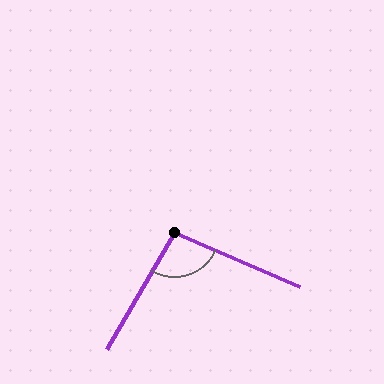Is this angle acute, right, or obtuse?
It is obtuse.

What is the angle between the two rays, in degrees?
Approximately 97 degrees.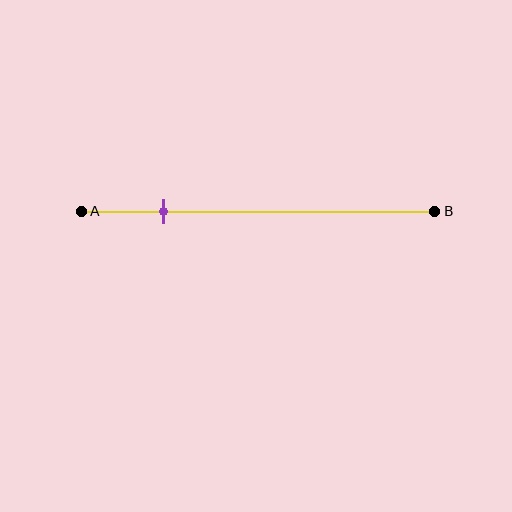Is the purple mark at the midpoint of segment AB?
No, the mark is at about 25% from A, not at the 50% midpoint.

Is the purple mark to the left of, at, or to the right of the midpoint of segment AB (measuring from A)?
The purple mark is to the left of the midpoint of segment AB.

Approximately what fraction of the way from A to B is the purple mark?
The purple mark is approximately 25% of the way from A to B.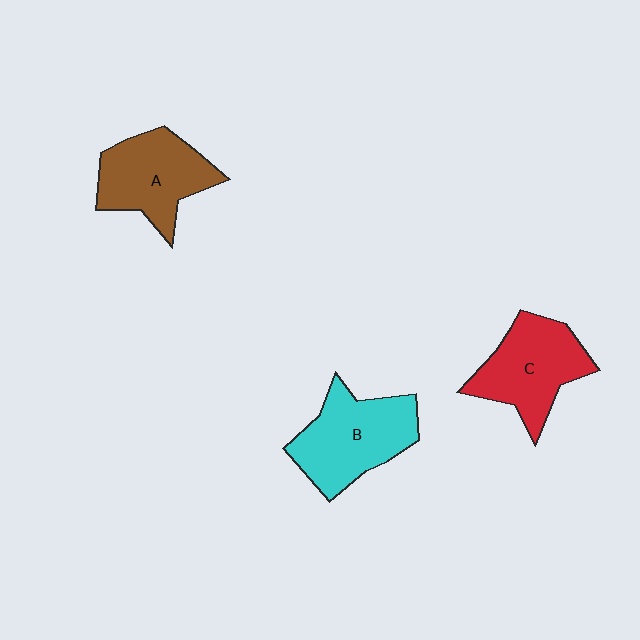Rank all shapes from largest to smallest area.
From largest to smallest: B (cyan), C (red), A (brown).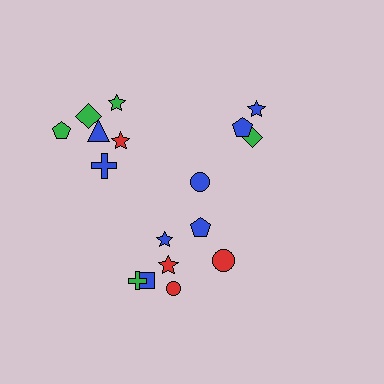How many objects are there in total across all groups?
There are 17 objects.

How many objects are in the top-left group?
There are 6 objects.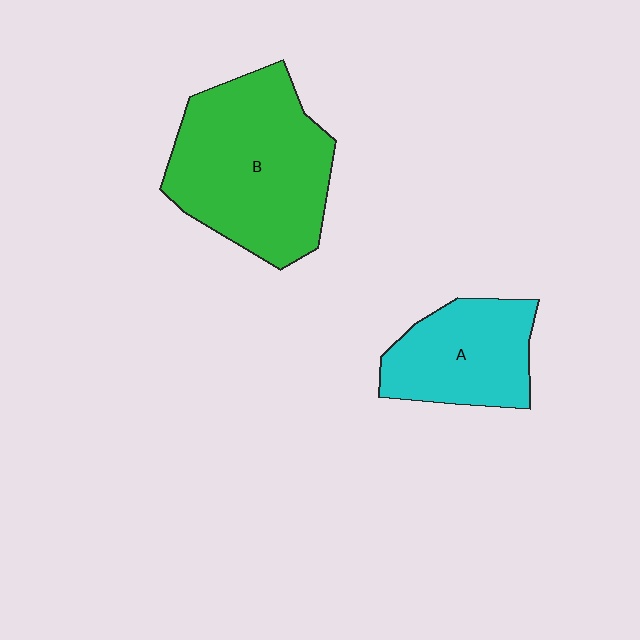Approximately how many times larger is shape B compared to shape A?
Approximately 1.7 times.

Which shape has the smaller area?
Shape A (cyan).